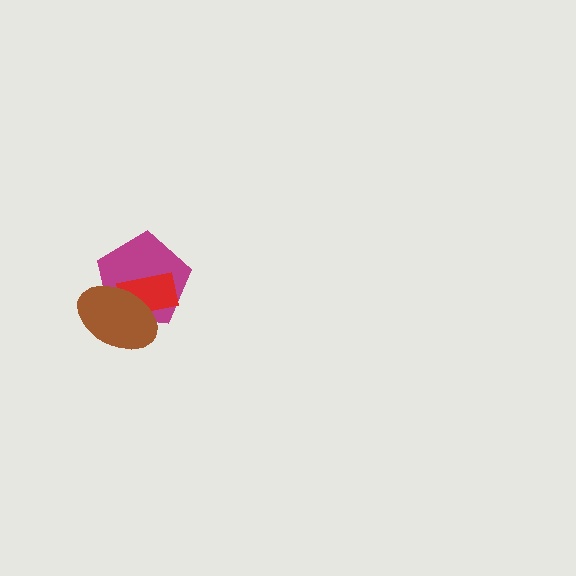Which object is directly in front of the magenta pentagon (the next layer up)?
The red rectangle is directly in front of the magenta pentagon.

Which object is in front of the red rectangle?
The brown ellipse is in front of the red rectangle.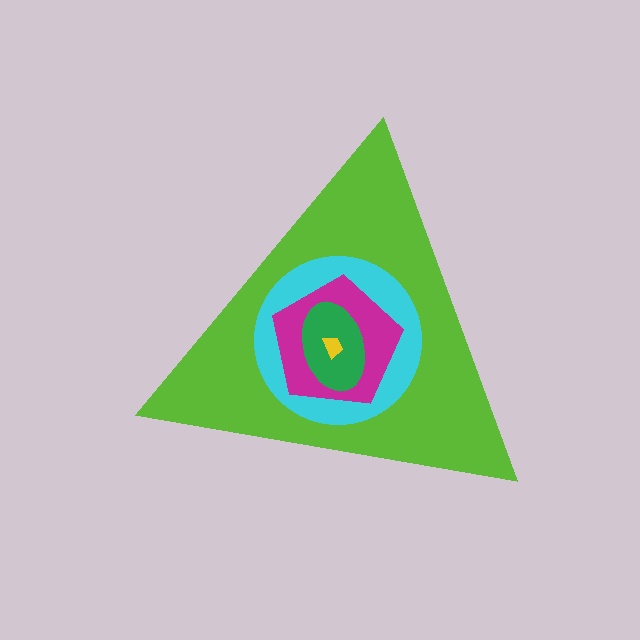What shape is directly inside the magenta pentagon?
The green ellipse.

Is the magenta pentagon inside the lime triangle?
Yes.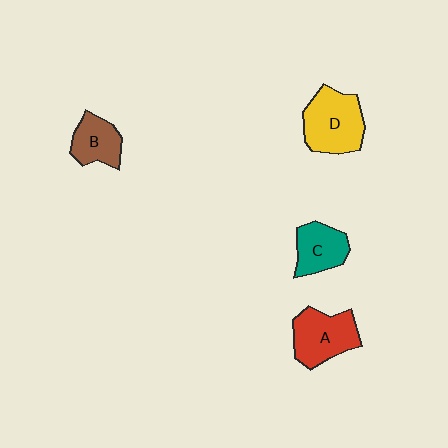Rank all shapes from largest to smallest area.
From largest to smallest: D (yellow), A (red), C (teal), B (brown).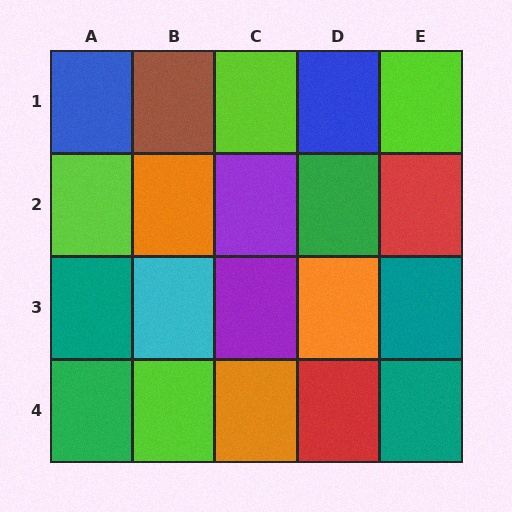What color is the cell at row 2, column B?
Orange.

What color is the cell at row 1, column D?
Blue.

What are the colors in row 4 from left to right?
Green, lime, orange, red, teal.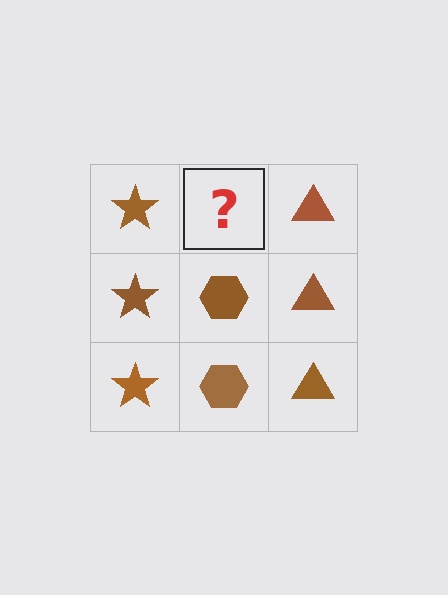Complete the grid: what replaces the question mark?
The question mark should be replaced with a brown hexagon.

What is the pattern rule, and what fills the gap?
The rule is that each column has a consistent shape. The gap should be filled with a brown hexagon.